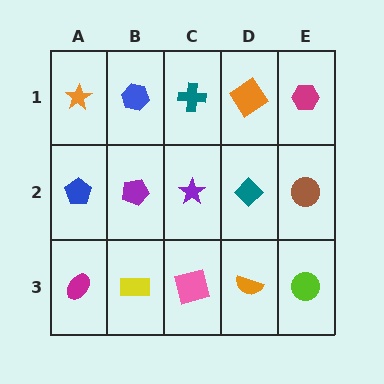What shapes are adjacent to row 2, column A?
An orange star (row 1, column A), a magenta ellipse (row 3, column A), a purple pentagon (row 2, column B).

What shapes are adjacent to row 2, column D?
An orange diamond (row 1, column D), an orange semicircle (row 3, column D), a purple star (row 2, column C), a brown circle (row 2, column E).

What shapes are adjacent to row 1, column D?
A teal diamond (row 2, column D), a teal cross (row 1, column C), a magenta hexagon (row 1, column E).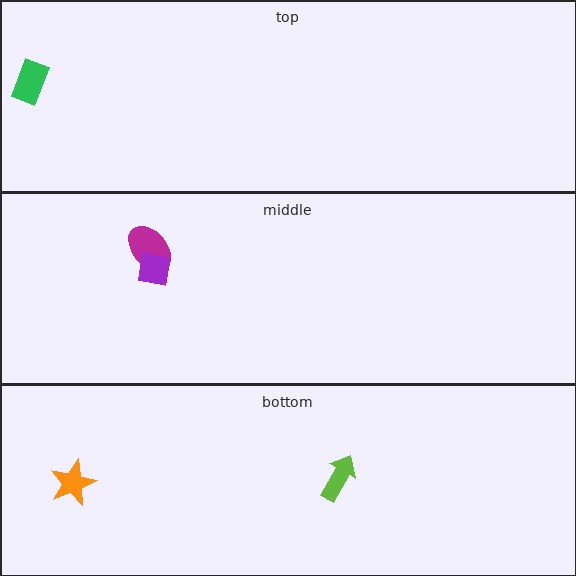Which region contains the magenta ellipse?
The middle region.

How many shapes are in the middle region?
2.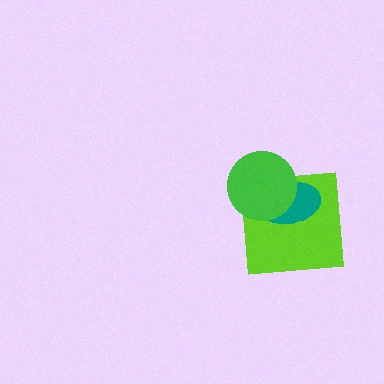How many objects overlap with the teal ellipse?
2 objects overlap with the teal ellipse.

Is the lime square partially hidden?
Yes, it is partially covered by another shape.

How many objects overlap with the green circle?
2 objects overlap with the green circle.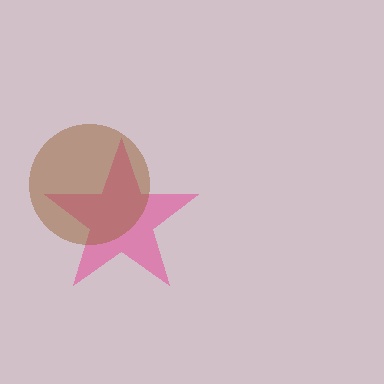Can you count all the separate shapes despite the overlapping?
Yes, there are 2 separate shapes.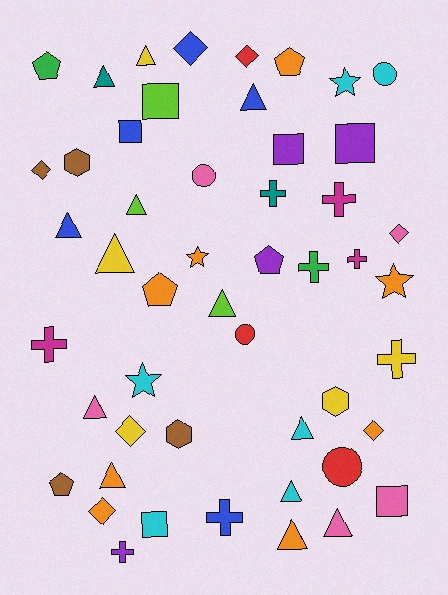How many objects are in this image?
There are 50 objects.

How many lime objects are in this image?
There are 3 lime objects.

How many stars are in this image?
There are 4 stars.